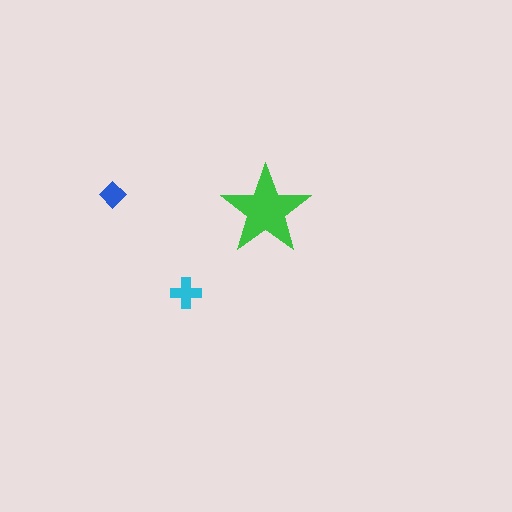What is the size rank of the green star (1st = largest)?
1st.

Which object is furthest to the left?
The blue diamond is leftmost.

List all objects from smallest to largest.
The blue diamond, the cyan cross, the green star.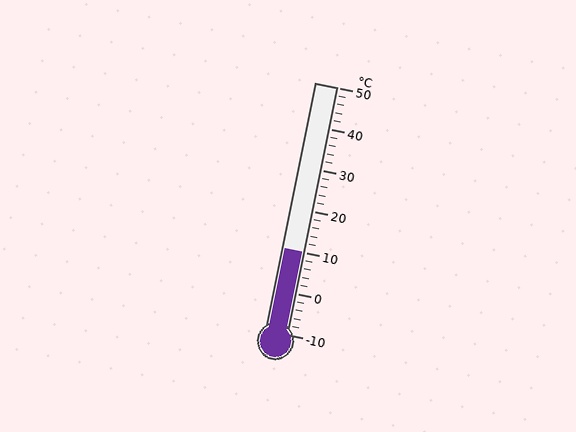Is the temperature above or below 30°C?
The temperature is below 30°C.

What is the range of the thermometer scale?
The thermometer scale ranges from -10°C to 50°C.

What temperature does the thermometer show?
The thermometer shows approximately 10°C.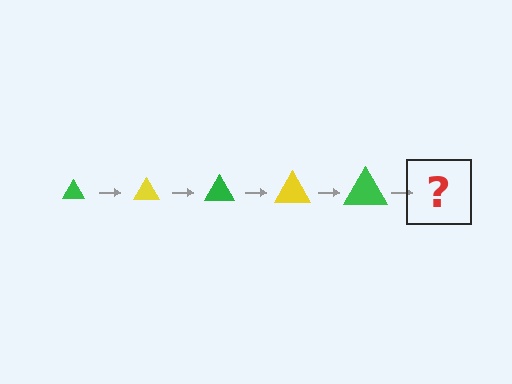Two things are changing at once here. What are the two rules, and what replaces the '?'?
The two rules are that the triangle grows larger each step and the color cycles through green and yellow. The '?' should be a yellow triangle, larger than the previous one.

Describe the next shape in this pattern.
It should be a yellow triangle, larger than the previous one.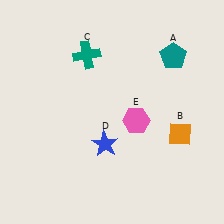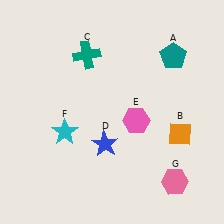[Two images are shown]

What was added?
A cyan star (F), a pink hexagon (G) were added in Image 2.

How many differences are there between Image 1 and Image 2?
There are 2 differences between the two images.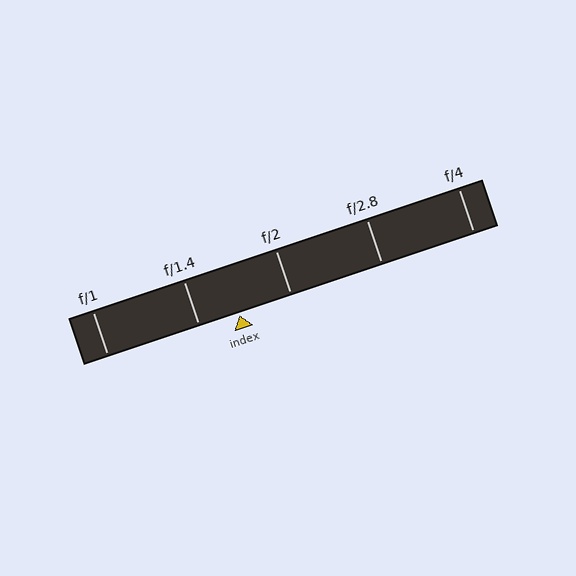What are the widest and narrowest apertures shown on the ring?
The widest aperture shown is f/1 and the narrowest is f/4.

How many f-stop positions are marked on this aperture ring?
There are 5 f-stop positions marked.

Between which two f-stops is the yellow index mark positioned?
The index mark is between f/1.4 and f/2.